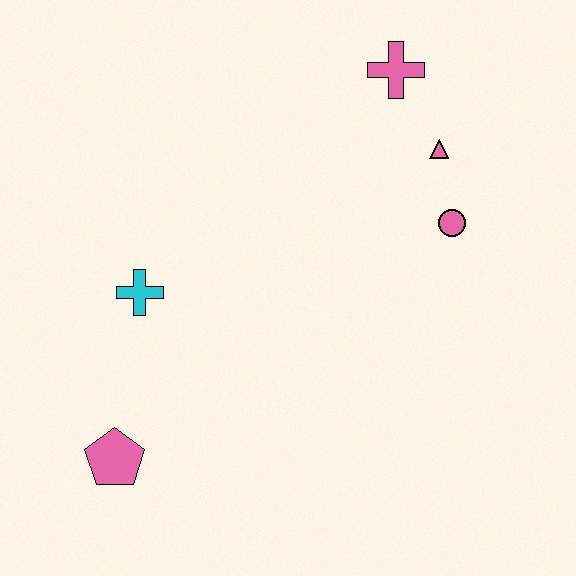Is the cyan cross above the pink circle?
No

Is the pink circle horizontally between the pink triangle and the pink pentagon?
No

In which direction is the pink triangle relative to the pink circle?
The pink triangle is above the pink circle.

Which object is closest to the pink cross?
The pink triangle is closest to the pink cross.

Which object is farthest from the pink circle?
The pink pentagon is farthest from the pink circle.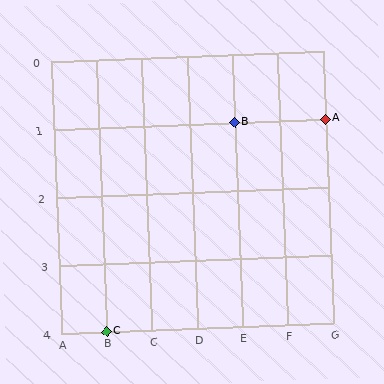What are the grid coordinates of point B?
Point B is at grid coordinates (E, 1).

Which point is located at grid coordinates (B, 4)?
Point C is at (B, 4).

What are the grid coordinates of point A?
Point A is at grid coordinates (G, 1).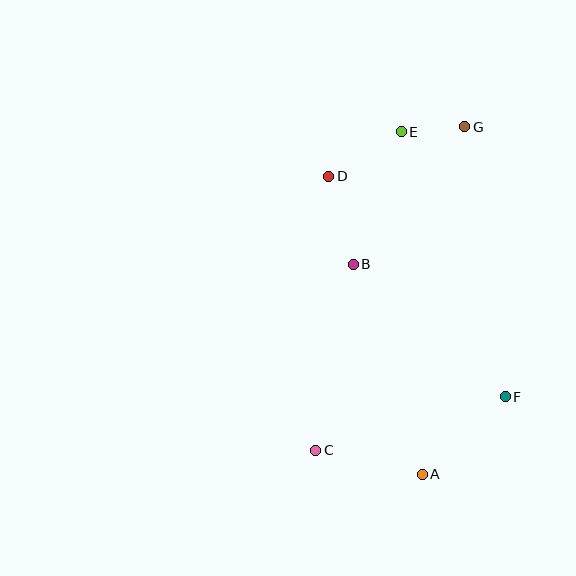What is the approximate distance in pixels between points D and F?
The distance between D and F is approximately 282 pixels.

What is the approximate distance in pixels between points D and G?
The distance between D and G is approximately 145 pixels.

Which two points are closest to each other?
Points E and G are closest to each other.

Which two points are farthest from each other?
Points C and G are farthest from each other.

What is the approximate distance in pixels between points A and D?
The distance between A and D is approximately 312 pixels.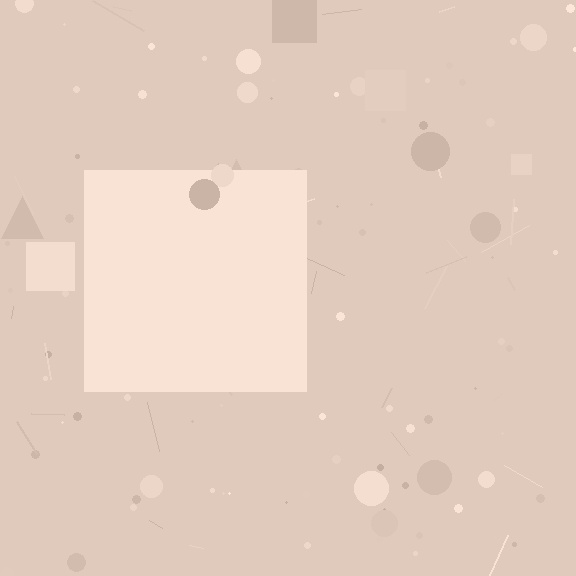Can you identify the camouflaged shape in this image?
The camouflaged shape is a square.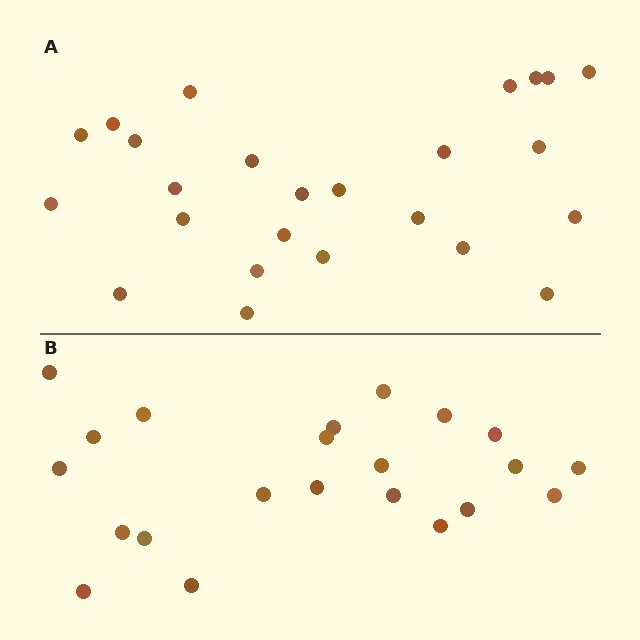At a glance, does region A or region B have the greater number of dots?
Region A (the top region) has more dots.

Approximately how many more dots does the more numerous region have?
Region A has just a few more — roughly 2 or 3 more dots than region B.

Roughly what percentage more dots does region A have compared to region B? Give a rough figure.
About 15% more.